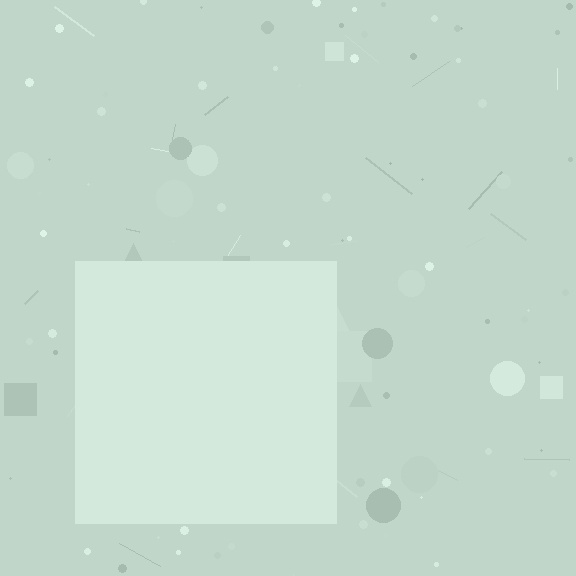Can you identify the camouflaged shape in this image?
The camouflaged shape is a square.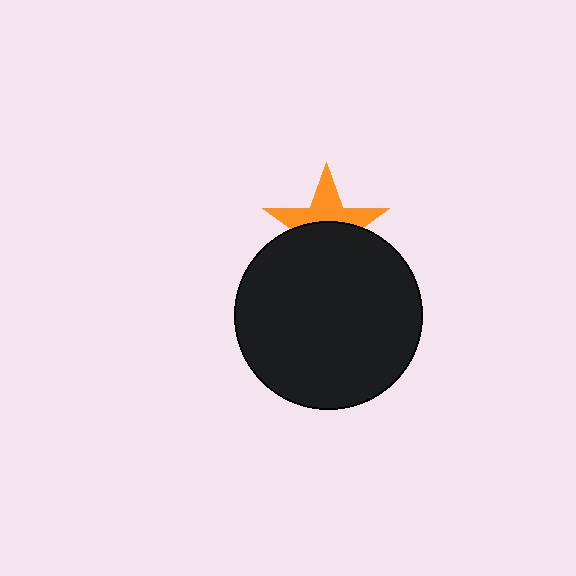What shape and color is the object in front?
The object in front is a black circle.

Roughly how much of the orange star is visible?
About half of it is visible (roughly 47%).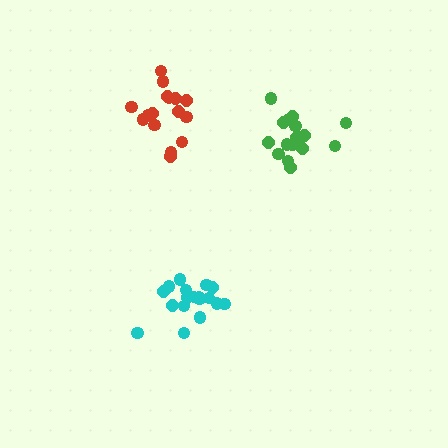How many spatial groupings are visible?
There are 3 spatial groupings.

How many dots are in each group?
Group 1: 16 dots, Group 2: 18 dots, Group 3: 17 dots (51 total).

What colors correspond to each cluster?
The clusters are colored: red, cyan, green.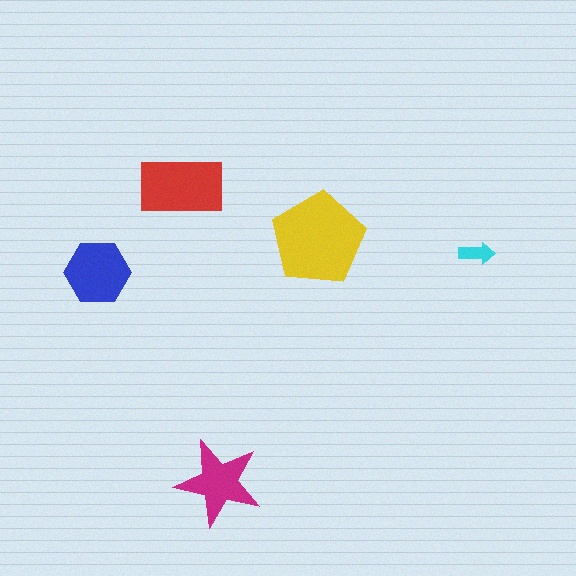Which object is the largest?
The yellow pentagon.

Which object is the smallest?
The cyan arrow.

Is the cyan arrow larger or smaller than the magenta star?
Smaller.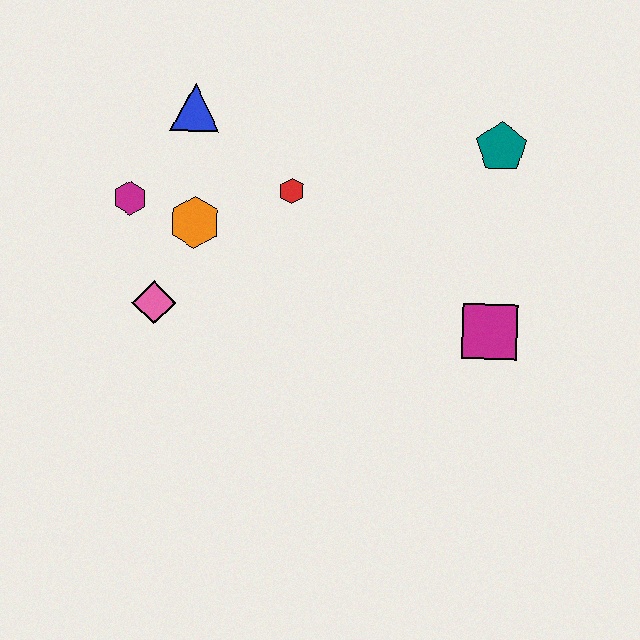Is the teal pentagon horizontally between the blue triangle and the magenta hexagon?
No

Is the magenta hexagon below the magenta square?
No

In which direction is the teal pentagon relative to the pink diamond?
The teal pentagon is to the right of the pink diamond.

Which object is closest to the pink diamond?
The orange hexagon is closest to the pink diamond.